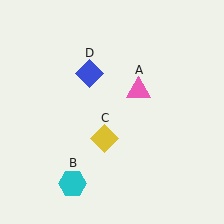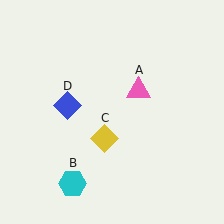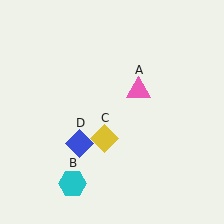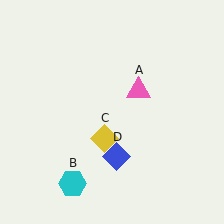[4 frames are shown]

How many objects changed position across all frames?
1 object changed position: blue diamond (object D).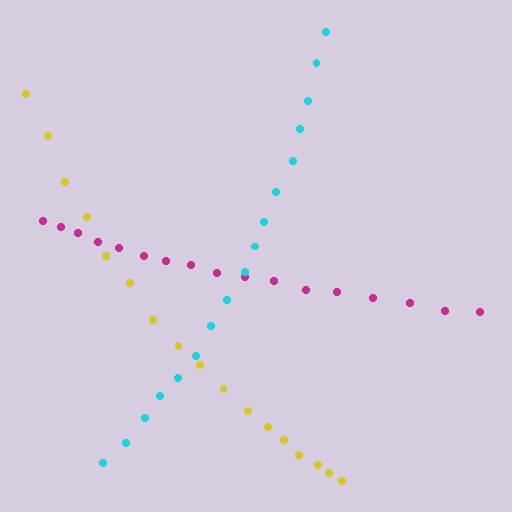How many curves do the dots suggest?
There are 3 distinct paths.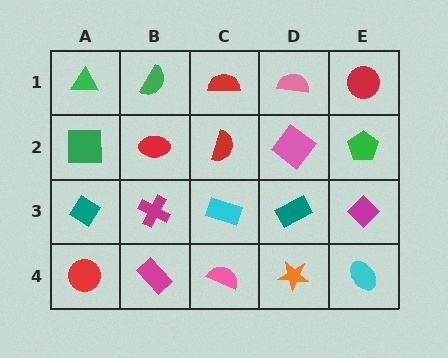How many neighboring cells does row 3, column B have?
4.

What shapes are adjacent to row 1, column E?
A green pentagon (row 2, column E), a pink semicircle (row 1, column D).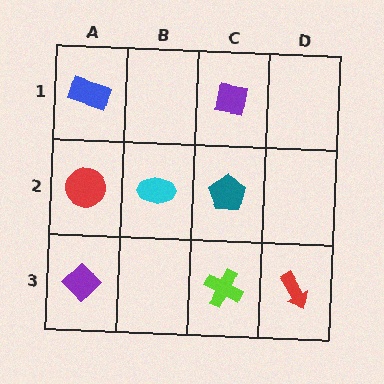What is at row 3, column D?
A red arrow.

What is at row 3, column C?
A lime cross.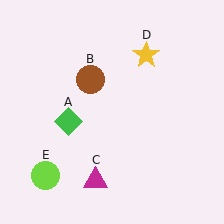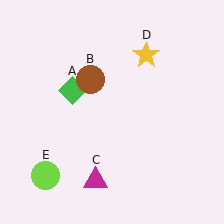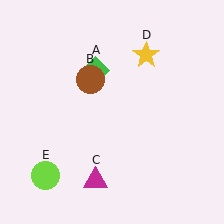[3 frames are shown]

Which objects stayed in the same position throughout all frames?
Brown circle (object B) and magenta triangle (object C) and yellow star (object D) and lime circle (object E) remained stationary.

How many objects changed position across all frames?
1 object changed position: green diamond (object A).